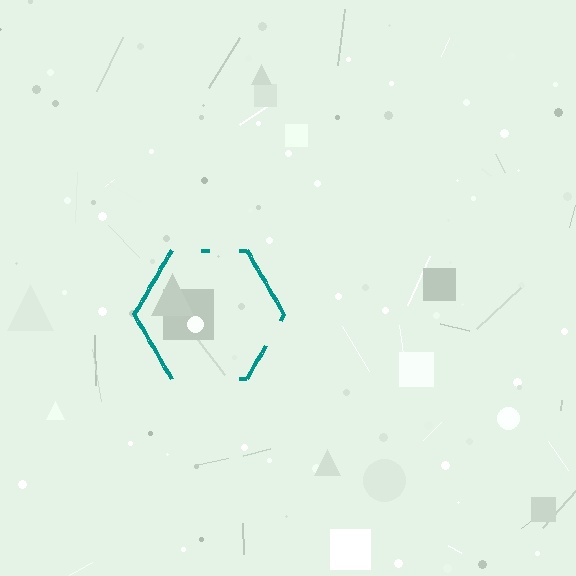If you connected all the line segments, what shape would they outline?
They would outline a hexagon.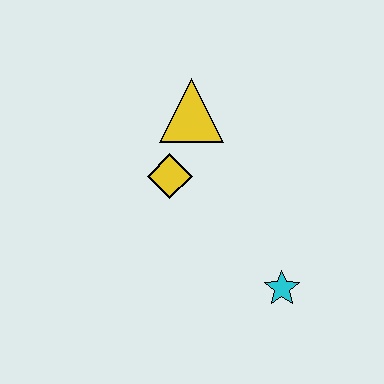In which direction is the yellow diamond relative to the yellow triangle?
The yellow diamond is below the yellow triangle.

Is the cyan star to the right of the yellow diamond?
Yes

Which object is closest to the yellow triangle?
The yellow diamond is closest to the yellow triangle.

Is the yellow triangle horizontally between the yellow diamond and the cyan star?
Yes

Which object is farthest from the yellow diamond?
The cyan star is farthest from the yellow diamond.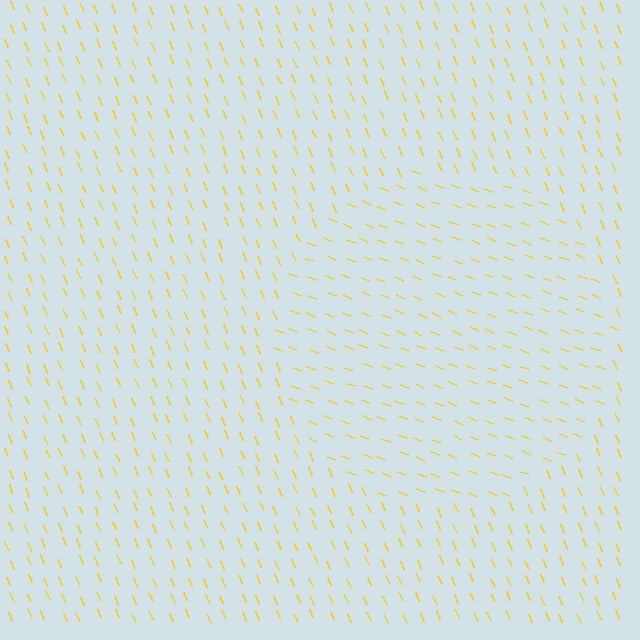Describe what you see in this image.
The image is filled with small yellow line segments. A circle region in the image has lines oriented differently from the surrounding lines, creating a visible texture boundary.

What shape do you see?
I see a circle.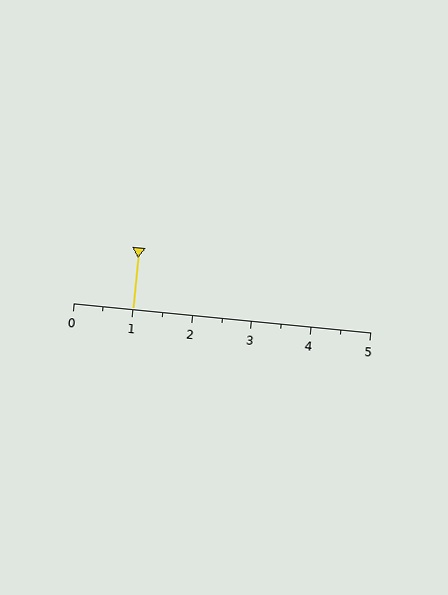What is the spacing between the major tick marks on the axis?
The major ticks are spaced 1 apart.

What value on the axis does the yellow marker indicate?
The marker indicates approximately 1.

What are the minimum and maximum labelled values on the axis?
The axis runs from 0 to 5.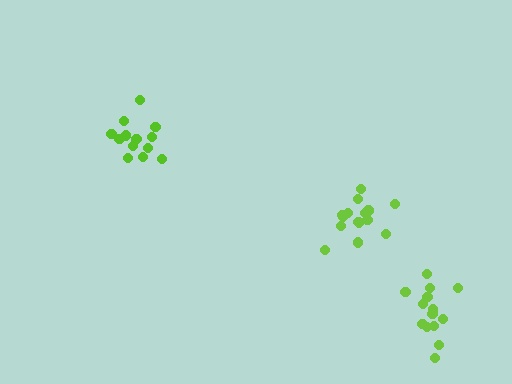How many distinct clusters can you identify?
There are 3 distinct clusters.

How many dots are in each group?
Group 1: 14 dots, Group 2: 15 dots, Group 3: 13 dots (42 total).